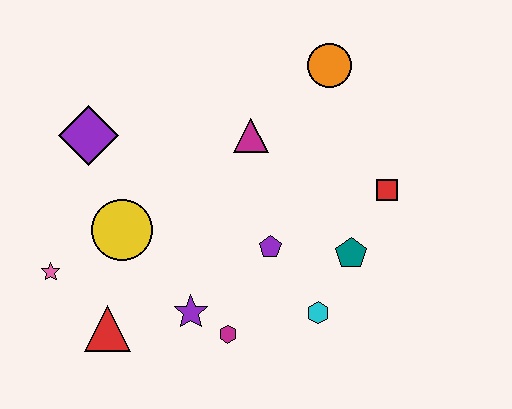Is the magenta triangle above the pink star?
Yes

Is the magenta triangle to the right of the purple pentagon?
No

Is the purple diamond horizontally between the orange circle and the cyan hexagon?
No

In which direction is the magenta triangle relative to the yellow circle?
The magenta triangle is to the right of the yellow circle.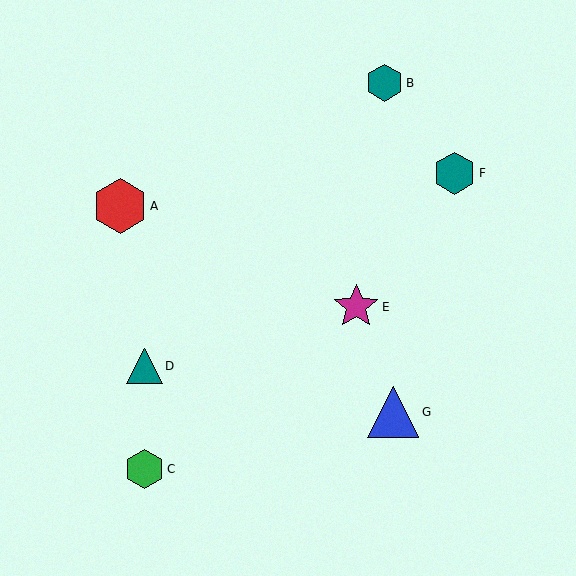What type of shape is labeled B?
Shape B is a teal hexagon.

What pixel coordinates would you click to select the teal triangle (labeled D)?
Click at (144, 366) to select the teal triangle D.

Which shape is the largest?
The red hexagon (labeled A) is the largest.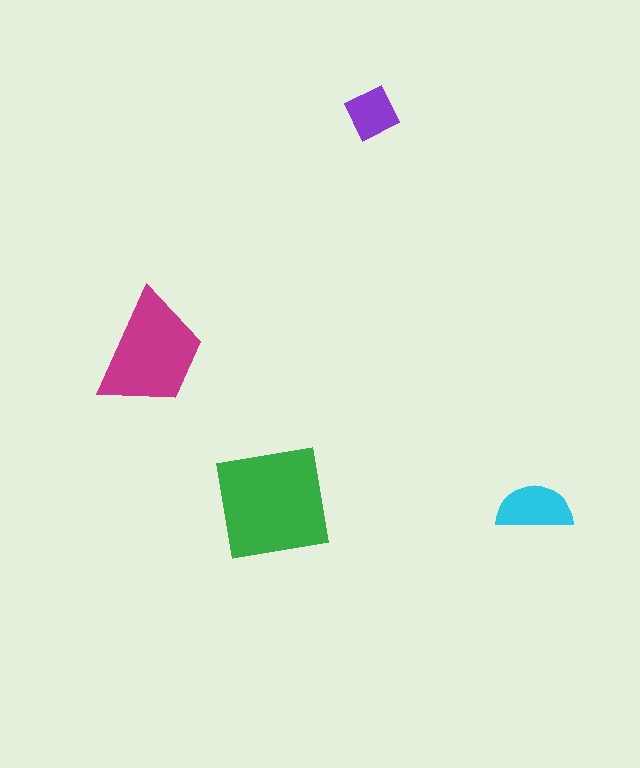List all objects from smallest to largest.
The purple diamond, the cyan semicircle, the magenta trapezoid, the green square.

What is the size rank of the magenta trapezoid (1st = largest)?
2nd.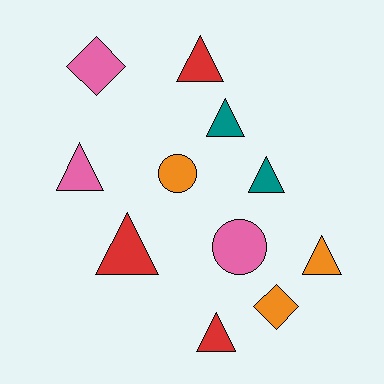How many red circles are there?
There are no red circles.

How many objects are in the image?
There are 11 objects.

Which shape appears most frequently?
Triangle, with 7 objects.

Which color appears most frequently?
Red, with 3 objects.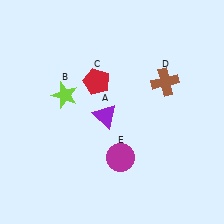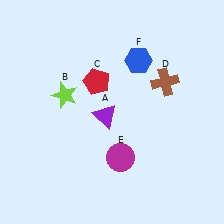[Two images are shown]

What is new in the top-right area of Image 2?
A blue hexagon (F) was added in the top-right area of Image 2.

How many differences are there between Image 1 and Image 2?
There is 1 difference between the two images.